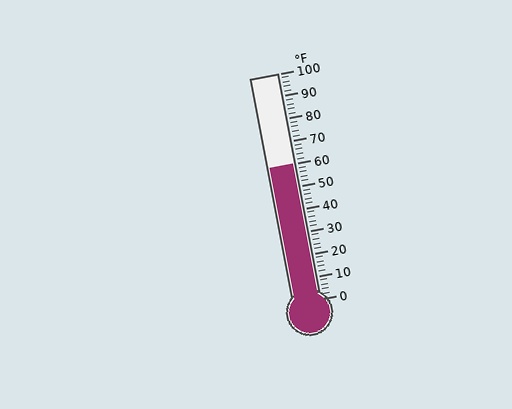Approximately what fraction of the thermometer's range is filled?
The thermometer is filled to approximately 60% of its range.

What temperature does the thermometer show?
The thermometer shows approximately 60°F.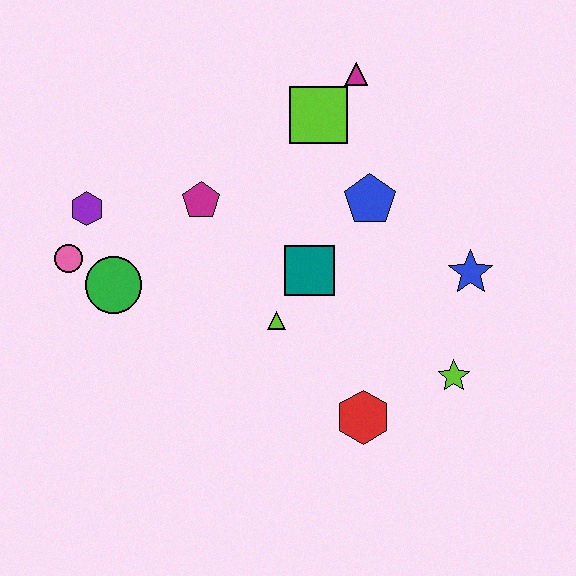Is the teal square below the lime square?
Yes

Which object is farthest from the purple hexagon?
The lime star is farthest from the purple hexagon.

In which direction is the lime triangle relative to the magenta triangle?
The lime triangle is below the magenta triangle.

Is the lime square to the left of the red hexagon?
Yes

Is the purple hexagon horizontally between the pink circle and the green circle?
Yes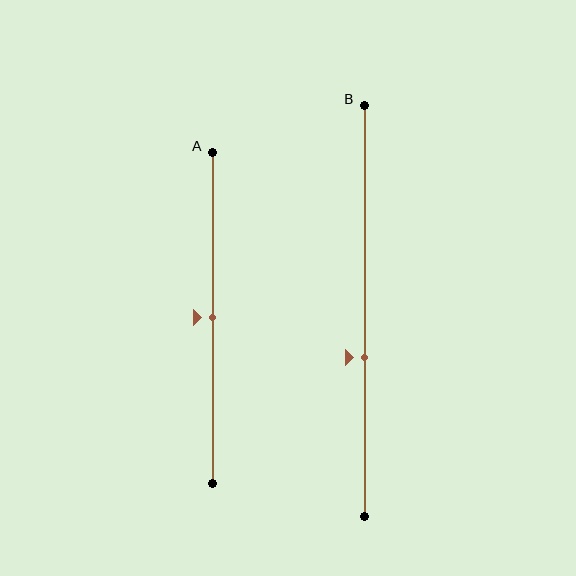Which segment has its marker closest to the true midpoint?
Segment A has its marker closest to the true midpoint.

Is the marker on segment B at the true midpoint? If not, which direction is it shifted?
No, the marker on segment B is shifted downward by about 11% of the segment length.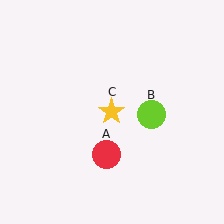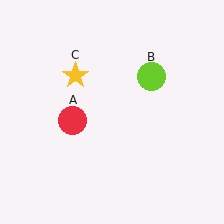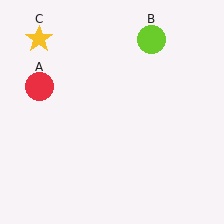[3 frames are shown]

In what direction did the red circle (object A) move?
The red circle (object A) moved up and to the left.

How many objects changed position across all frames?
3 objects changed position: red circle (object A), lime circle (object B), yellow star (object C).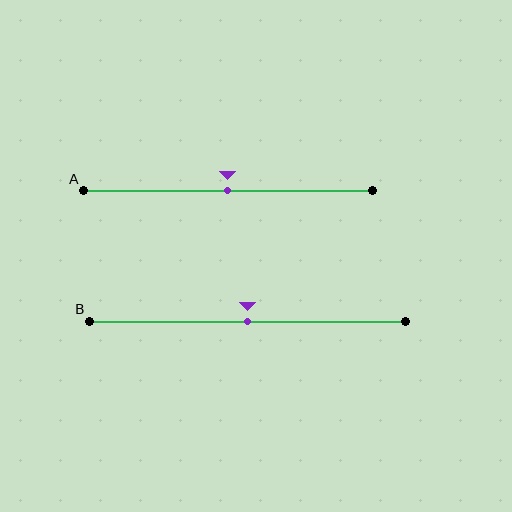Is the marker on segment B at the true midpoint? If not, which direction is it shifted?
Yes, the marker on segment B is at the true midpoint.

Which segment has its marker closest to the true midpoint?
Segment A has its marker closest to the true midpoint.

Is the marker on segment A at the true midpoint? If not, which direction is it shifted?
Yes, the marker on segment A is at the true midpoint.